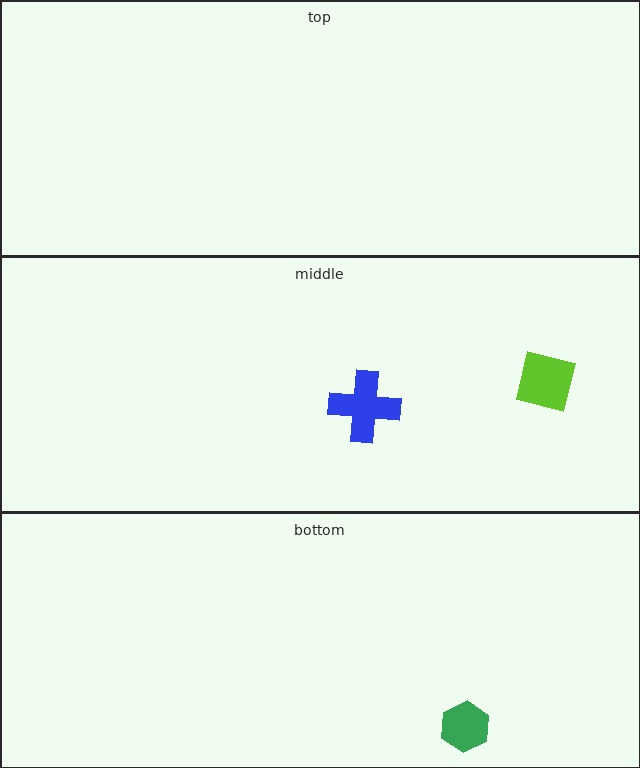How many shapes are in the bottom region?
1.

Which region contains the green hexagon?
The bottom region.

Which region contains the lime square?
The middle region.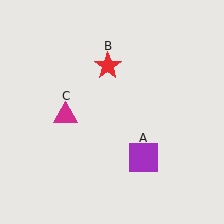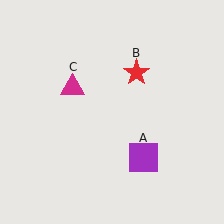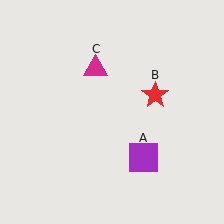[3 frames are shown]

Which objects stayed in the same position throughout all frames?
Purple square (object A) remained stationary.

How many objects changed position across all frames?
2 objects changed position: red star (object B), magenta triangle (object C).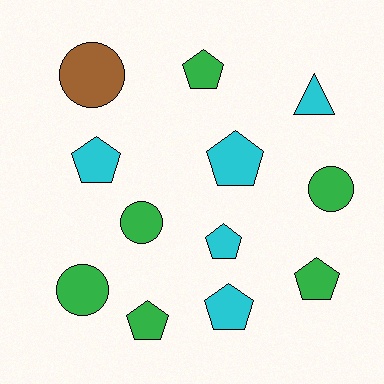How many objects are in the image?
There are 12 objects.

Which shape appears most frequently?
Pentagon, with 7 objects.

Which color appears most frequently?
Green, with 6 objects.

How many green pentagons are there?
There are 3 green pentagons.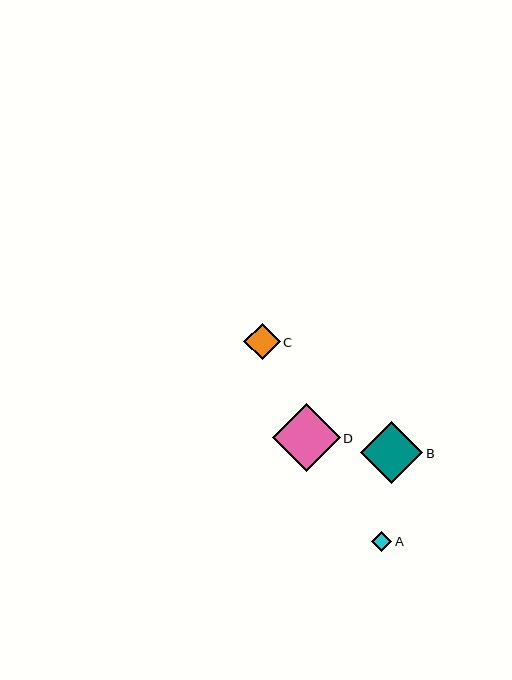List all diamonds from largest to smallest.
From largest to smallest: D, B, C, A.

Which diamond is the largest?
Diamond D is the largest with a size of approximately 68 pixels.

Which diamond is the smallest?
Diamond A is the smallest with a size of approximately 20 pixels.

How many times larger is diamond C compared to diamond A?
Diamond C is approximately 1.8 times the size of diamond A.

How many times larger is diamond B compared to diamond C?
Diamond B is approximately 1.7 times the size of diamond C.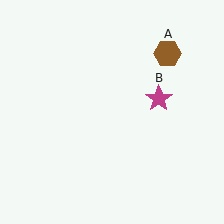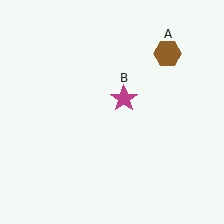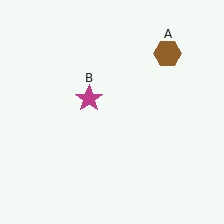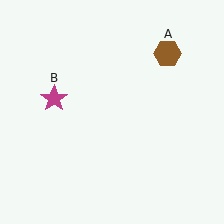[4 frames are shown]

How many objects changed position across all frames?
1 object changed position: magenta star (object B).